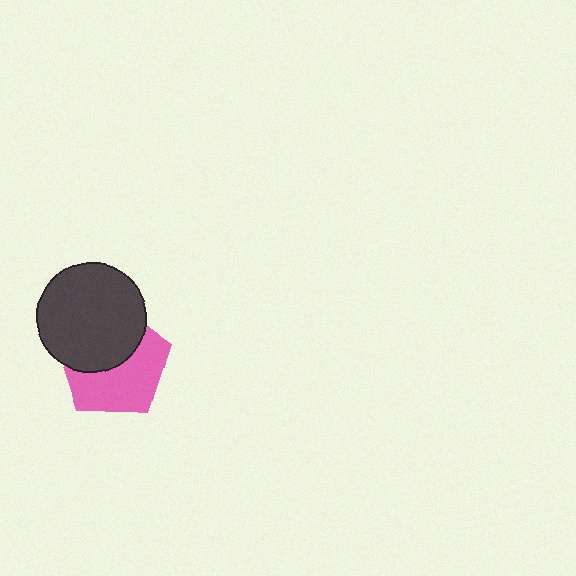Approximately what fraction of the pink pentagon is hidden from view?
Roughly 46% of the pink pentagon is hidden behind the dark gray circle.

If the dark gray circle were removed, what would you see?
You would see the complete pink pentagon.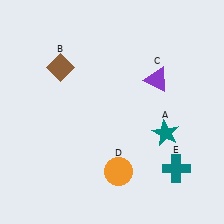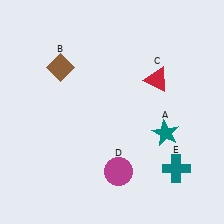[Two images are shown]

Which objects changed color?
C changed from purple to red. D changed from orange to magenta.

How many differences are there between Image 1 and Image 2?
There are 2 differences between the two images.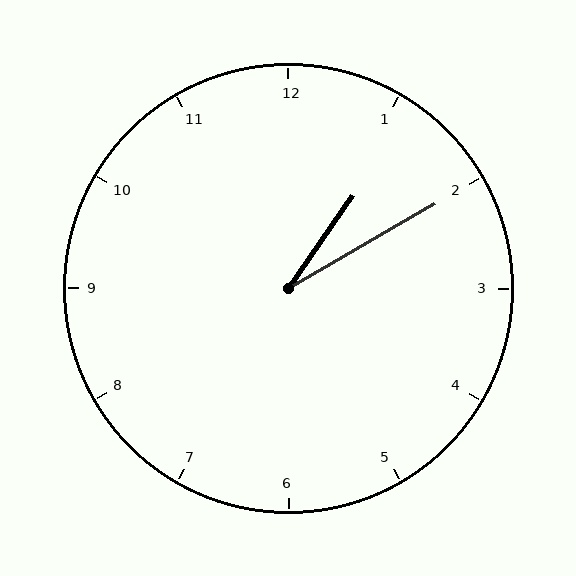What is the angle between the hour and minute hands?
Approximately 25 degrees.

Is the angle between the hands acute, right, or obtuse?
It is acute.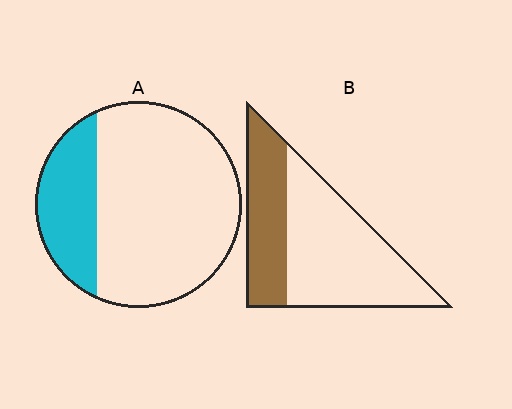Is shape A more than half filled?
No.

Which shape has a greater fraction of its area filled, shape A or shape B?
Shape B.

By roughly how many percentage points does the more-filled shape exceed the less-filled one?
By roughly 10 percentage points (B over A).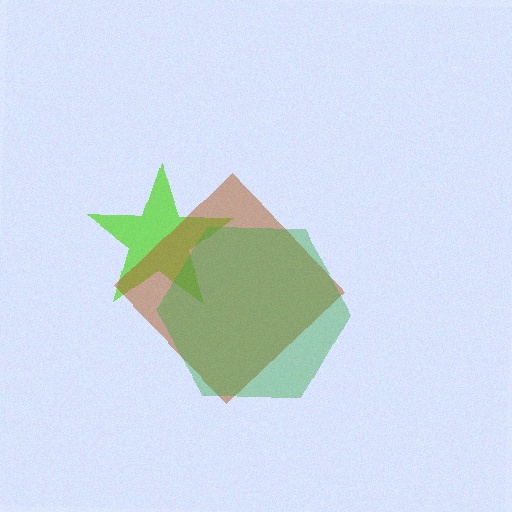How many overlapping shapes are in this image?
There are 3 overlapping shapes in the image.